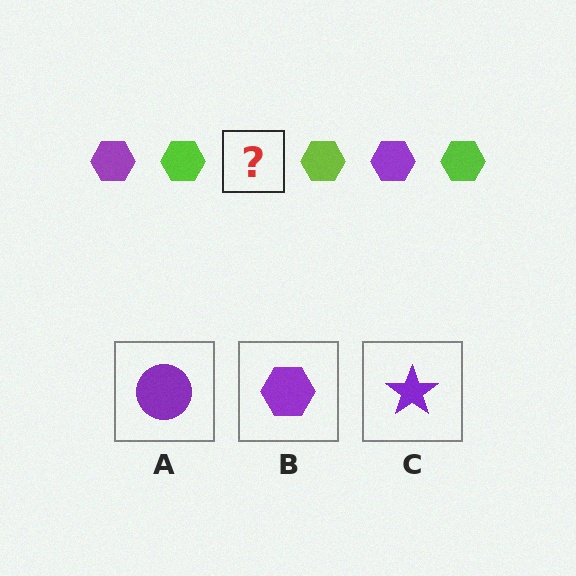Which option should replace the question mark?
Option B.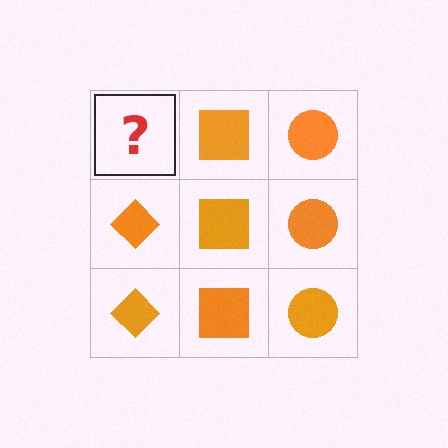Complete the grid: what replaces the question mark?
The question mark should be replaced with an orange diamond.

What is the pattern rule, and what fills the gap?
The rule is that each column has a consistent shape. The gap should be filled with an orange diamond.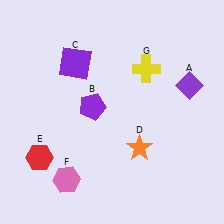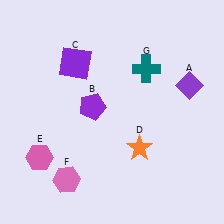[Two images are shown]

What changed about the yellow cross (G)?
In Image 1, G is yellow. In Image 2, it changed to teal.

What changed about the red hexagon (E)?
In Image 1, E is red. In Image 2, it changed to pink.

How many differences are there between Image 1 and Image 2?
There are 2 differences between the two images.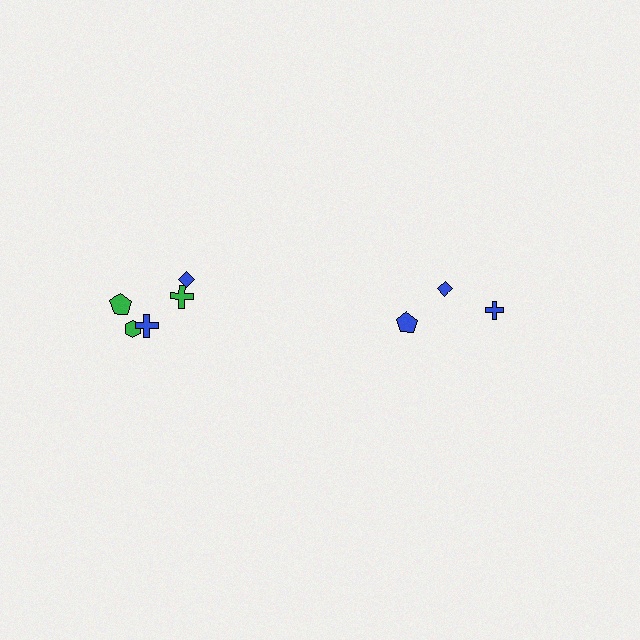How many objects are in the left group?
There are 5 objects.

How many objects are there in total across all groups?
There are 8 objects.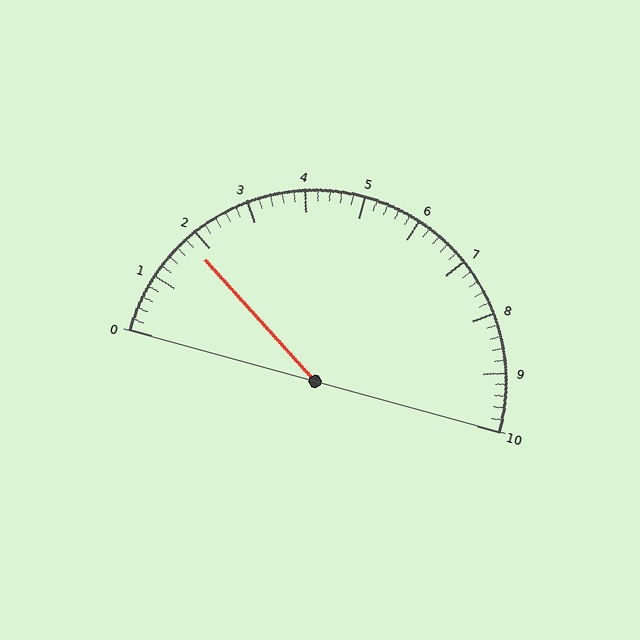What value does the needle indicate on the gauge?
The needle indicates approximately 1.8.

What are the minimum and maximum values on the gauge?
The gauge ranges from 0 to 10.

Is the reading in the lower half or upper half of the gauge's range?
The reading is in the lower half of the range (0 to 10).